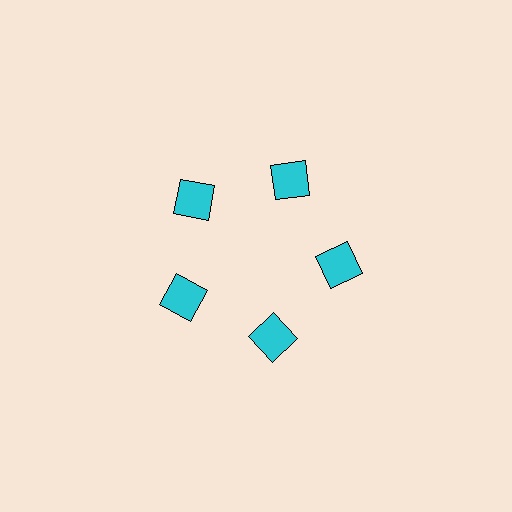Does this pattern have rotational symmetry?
Yes, this pattern has 5-fold rotational symmetry. It looks the same after rotating 72 degrees around the center.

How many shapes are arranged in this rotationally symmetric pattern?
There are 5 shapes, arranged in 5 groups of 1.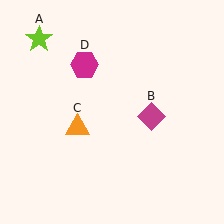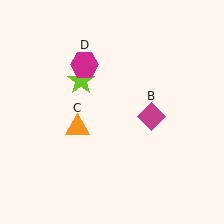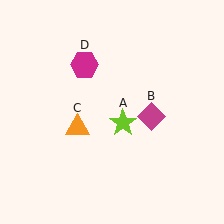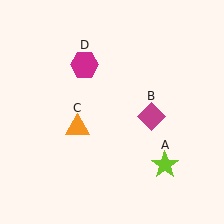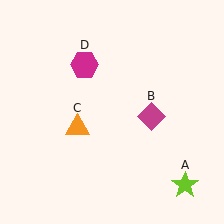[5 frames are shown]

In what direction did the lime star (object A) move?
The lime star (object A) moved down and to the right.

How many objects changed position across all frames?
1 object changed position: lime star (object A).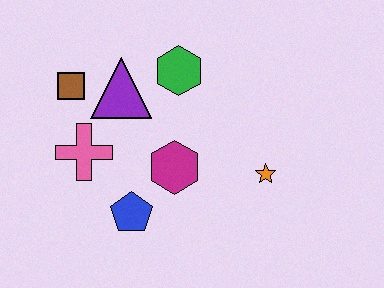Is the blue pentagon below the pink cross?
Yes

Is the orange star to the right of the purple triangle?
Yes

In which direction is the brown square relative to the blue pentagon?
The brown square is above the blue pentagon.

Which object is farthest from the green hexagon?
The blue pentagon is farthest from the green hexagon.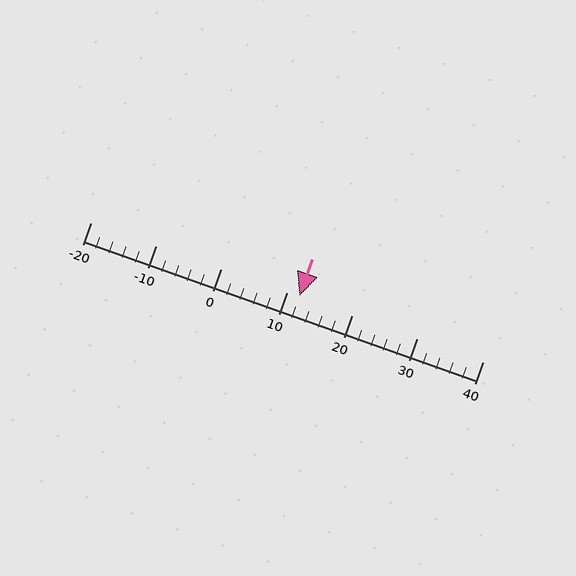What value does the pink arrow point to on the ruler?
The pink arrow points to approximately 12.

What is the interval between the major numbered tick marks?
The major tick marks are spaced 10 units apart.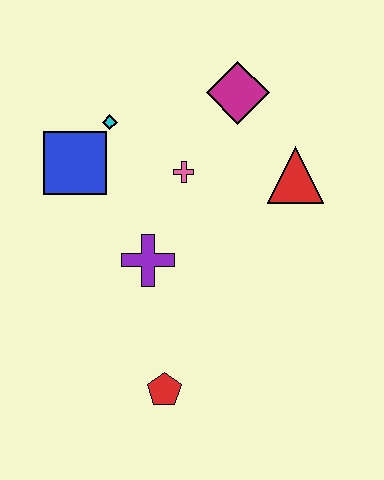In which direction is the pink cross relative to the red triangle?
The pink cross is to the left of the red triangle.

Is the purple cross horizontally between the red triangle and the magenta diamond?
No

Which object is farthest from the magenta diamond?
The red pentagon is farthest from the magenta diamond.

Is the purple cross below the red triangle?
Yes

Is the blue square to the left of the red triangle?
Yes